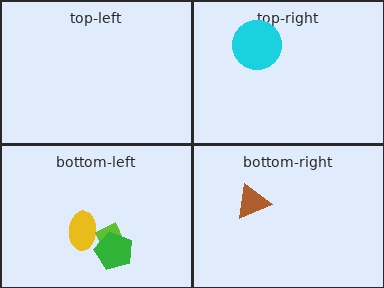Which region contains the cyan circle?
The top-right region.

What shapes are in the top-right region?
The cyan circle.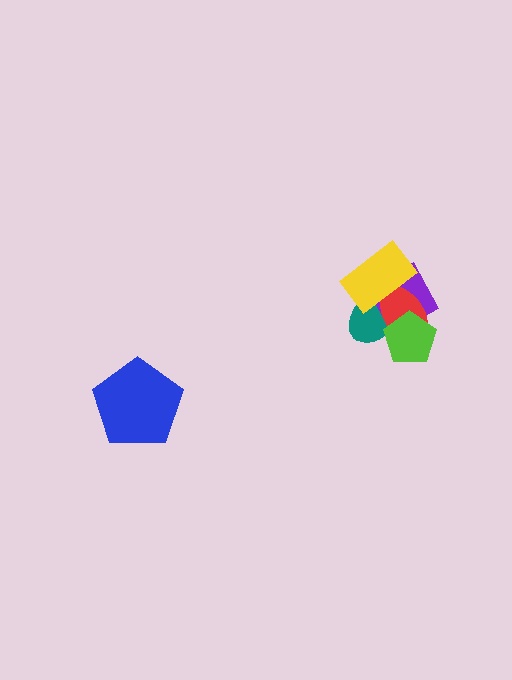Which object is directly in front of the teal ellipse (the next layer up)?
The purple square is directly in front of the teal ellipse.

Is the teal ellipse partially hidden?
Yes, it is partially covered by another shape.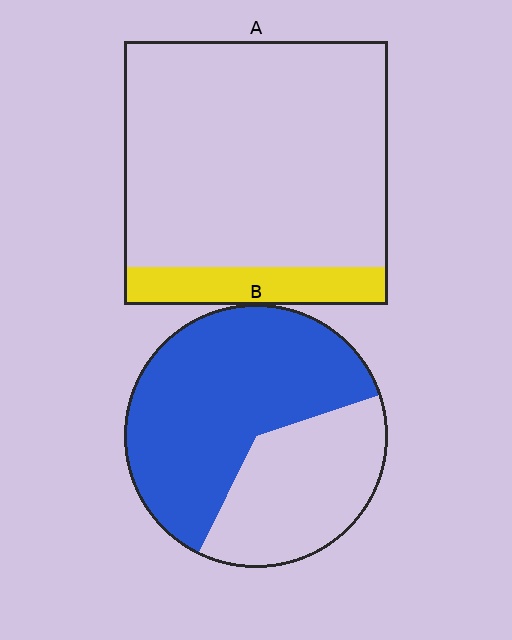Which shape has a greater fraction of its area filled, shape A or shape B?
Shape B.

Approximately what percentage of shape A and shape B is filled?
A is approximately 15% and B is approximately 65%.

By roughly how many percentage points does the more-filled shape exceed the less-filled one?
By roughly 50 percentage points (B over A).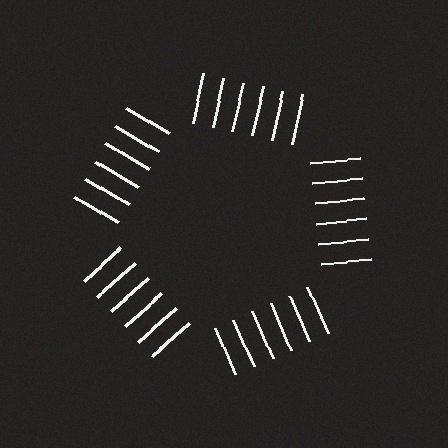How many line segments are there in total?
30 — 6 along each of the 5 edges.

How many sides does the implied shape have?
5 sides — the line-ends trace a pentagon.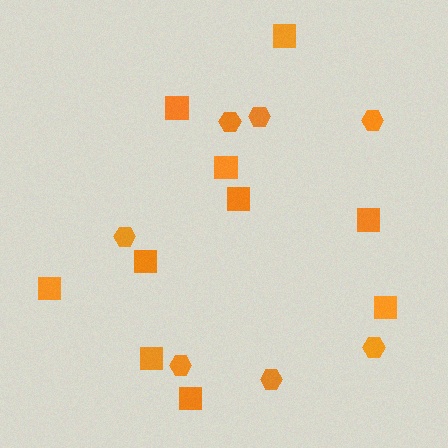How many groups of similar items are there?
There are 2 groups: one group of hexagons (7) and one group of squares (10).